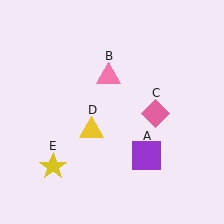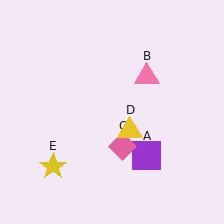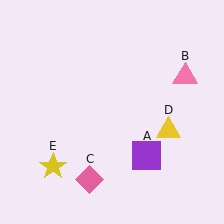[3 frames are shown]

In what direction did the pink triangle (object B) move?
The pink triangle (object B) moved right.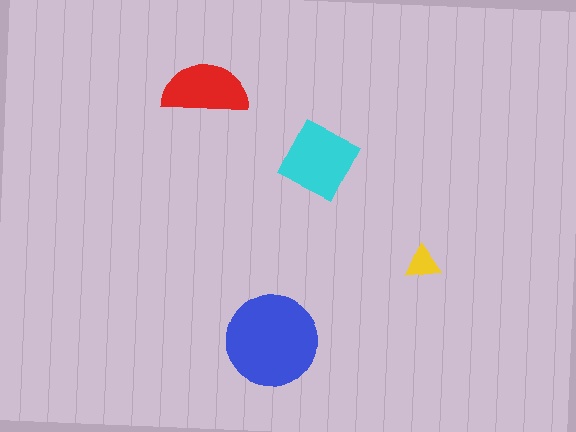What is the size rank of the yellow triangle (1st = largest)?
4th.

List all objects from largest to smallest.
The blue circle, the cyan square, the red semicircle, the yellow triangle.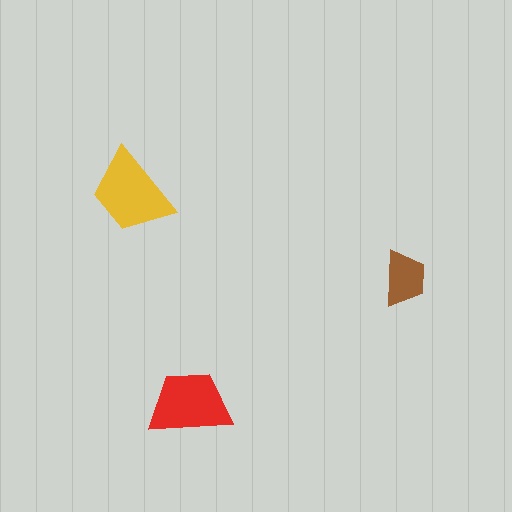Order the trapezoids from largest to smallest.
the yellow one, the red one, the brown one.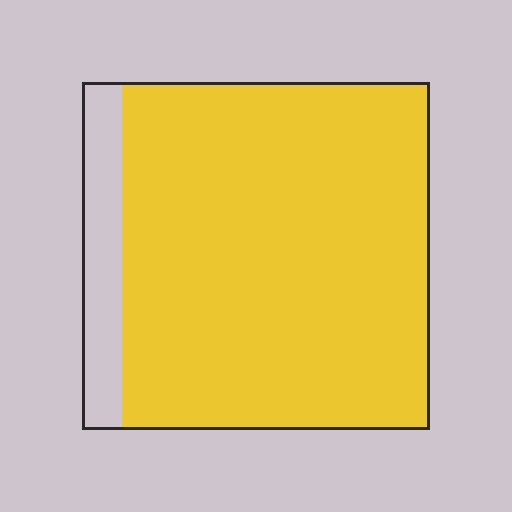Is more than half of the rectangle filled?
Yes.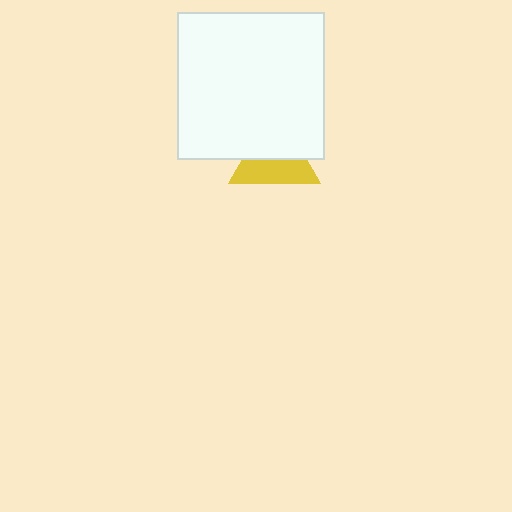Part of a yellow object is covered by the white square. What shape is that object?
It is a triangle.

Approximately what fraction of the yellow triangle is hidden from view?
Roughly 50% of the yellow triangle is hidden behind the white square.